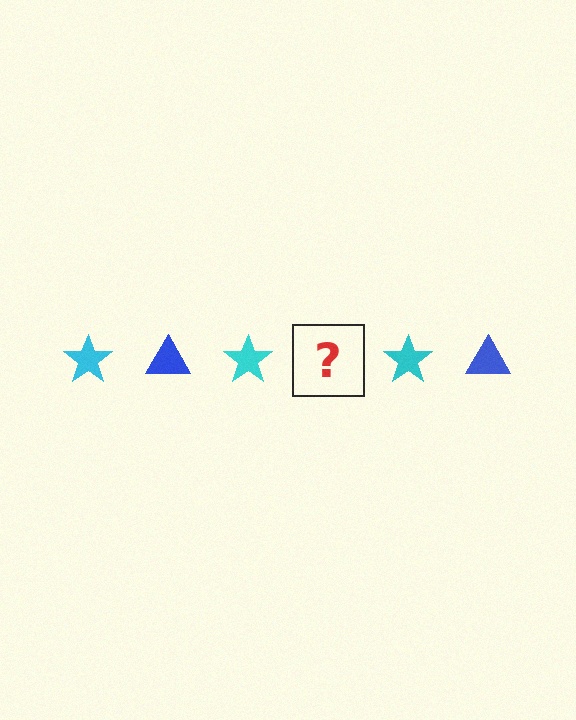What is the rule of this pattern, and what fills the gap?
The rule is that the pattern alternates between cyan star and blue triangle. The gap should be filled with a blue triangle.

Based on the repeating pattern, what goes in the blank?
The blank should be a blue triangle.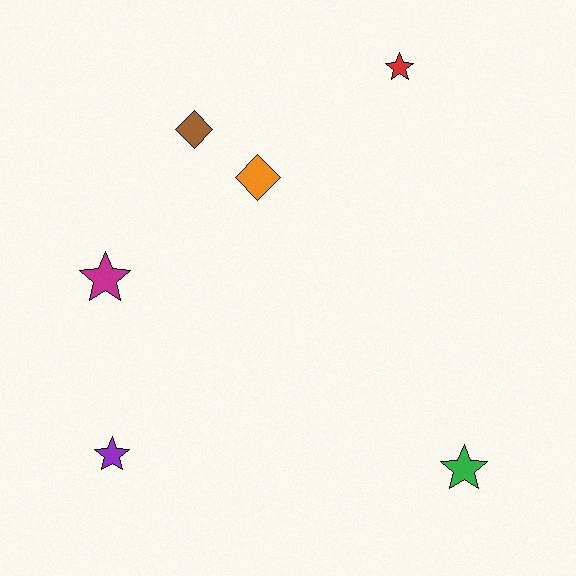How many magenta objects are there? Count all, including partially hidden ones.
There is 1 magenta object.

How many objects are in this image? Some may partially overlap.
There are 6 objects.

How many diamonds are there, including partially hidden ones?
There are 2 diamonds.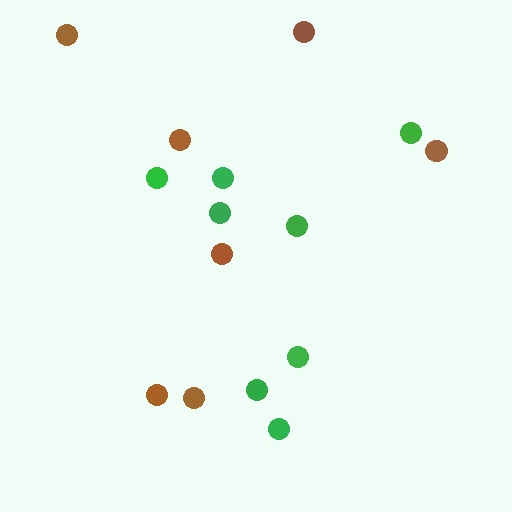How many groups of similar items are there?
There are 2 groups: one group of brown circles (7) and one group of green circles (8).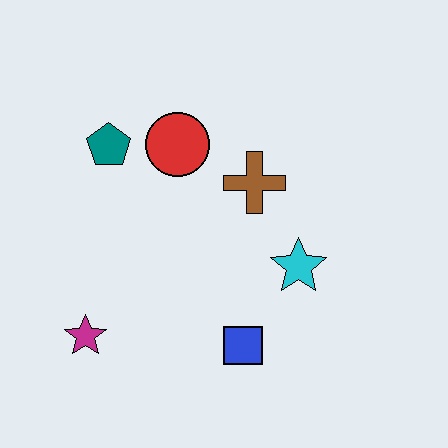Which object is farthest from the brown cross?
The magenta star is farthest from the brown cross.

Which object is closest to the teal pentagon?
The red circle is closest to the teal pentagon.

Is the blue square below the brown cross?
Yes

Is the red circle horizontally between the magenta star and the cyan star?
Yes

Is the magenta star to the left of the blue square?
Yes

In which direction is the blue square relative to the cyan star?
The blue square is below the cyan star.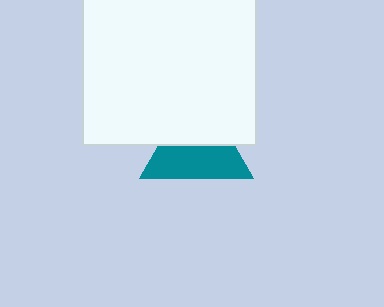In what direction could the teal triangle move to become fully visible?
The teal triangle could move down. That would shift it out from behind the white square entirely.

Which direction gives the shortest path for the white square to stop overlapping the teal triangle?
Moving up gives the shortest separation.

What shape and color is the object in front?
The object in front is a white square.